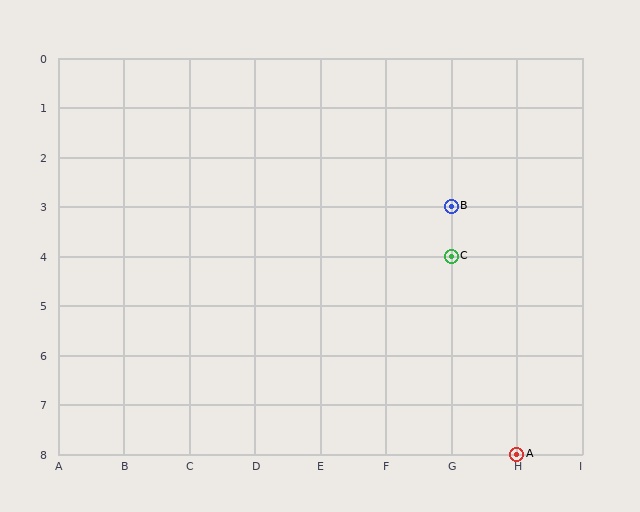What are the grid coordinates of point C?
Point C is at grid coordinates (G, 4).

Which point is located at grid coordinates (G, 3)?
Point B is at (G, 3).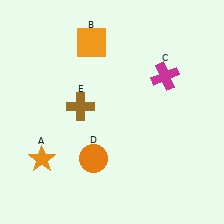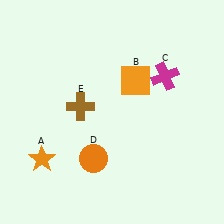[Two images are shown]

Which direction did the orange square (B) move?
The orange square (B) moved right.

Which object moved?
The orange square (B) moved right.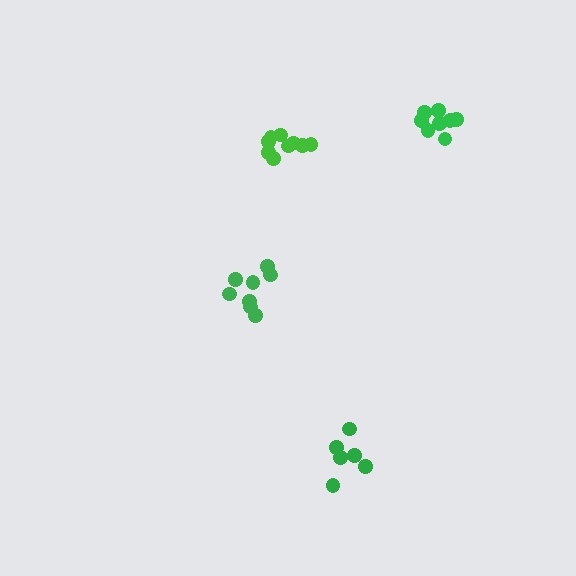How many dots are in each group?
Group 1: 10 dots, Group 2: 6 dots, Group 3: 8 dots, Group 4: 8 dots (32 total).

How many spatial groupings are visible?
There are 4 spatial groupings.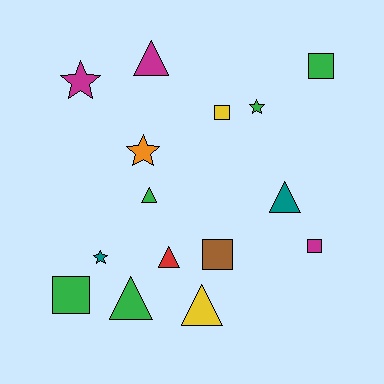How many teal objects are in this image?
There are 2 teal objects.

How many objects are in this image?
There are 15 objects.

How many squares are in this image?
There are 5 squares.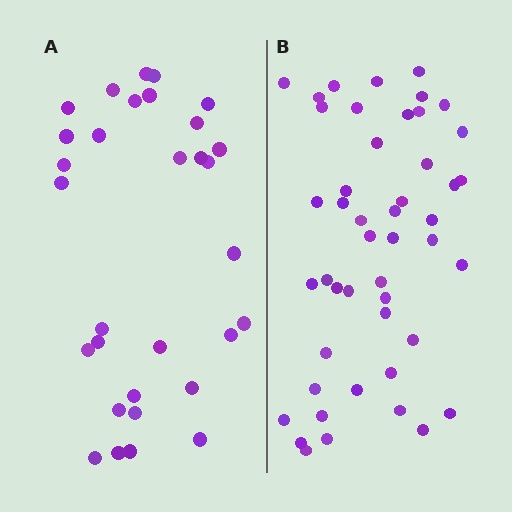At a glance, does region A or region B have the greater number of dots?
Region B (the right region) has more dots.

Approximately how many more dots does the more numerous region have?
Region B has approximately 15 more dots than region A.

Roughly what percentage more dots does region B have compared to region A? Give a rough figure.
About 50% more.